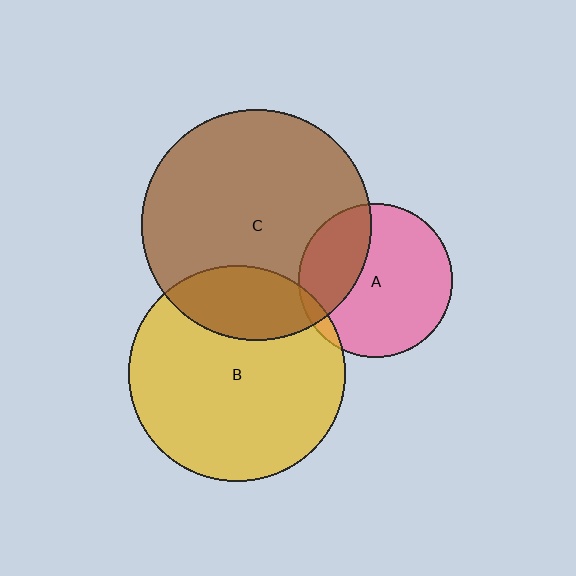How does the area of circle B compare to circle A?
Approximately 2.0 times.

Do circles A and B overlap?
Yes.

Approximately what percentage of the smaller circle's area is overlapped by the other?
Approximately 5%.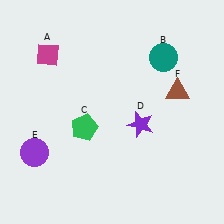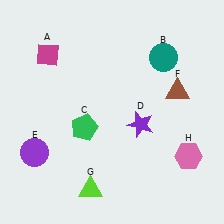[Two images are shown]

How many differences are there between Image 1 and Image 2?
There are 2 differences between the two images.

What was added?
A lime triangle (G), a pink hexagon (H) were added in Image 2.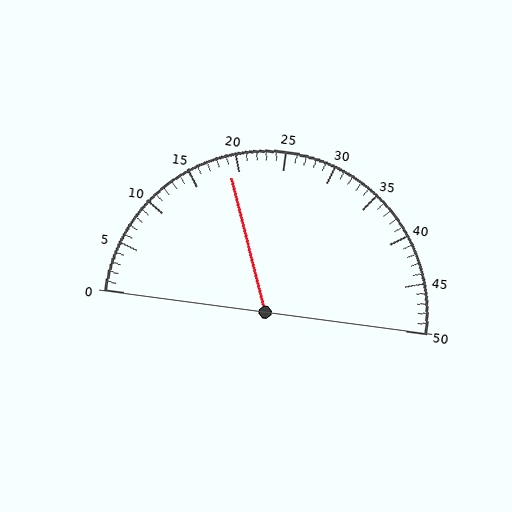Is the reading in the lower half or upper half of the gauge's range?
The reading is in the lower half of the range (0 to 50).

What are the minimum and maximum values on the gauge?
The gauge ranges from 0 to 50.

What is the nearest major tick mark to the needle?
The nearest major tick mark is 20.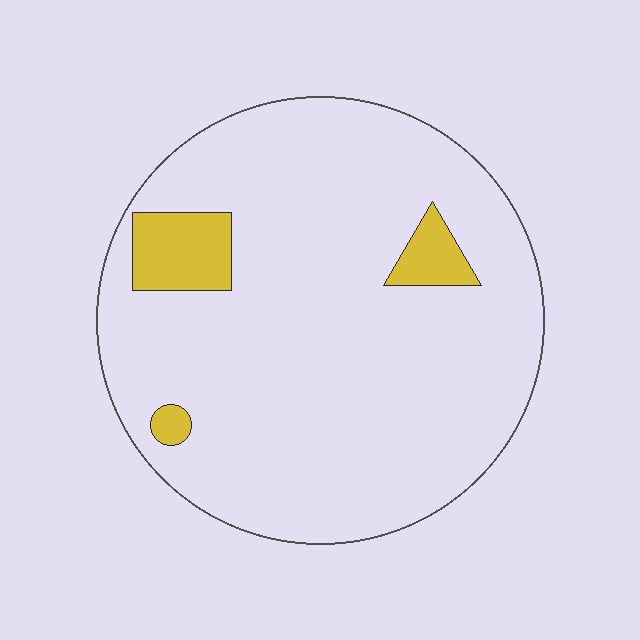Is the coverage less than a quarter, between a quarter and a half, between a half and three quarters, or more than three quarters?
Less than a quarter.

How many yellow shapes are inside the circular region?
3.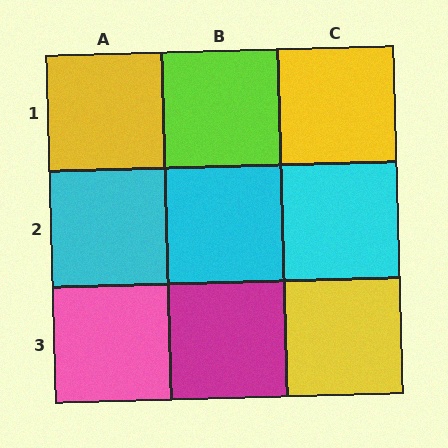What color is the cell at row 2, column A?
Cyan.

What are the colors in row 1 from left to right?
Yellow, lime, yellow.